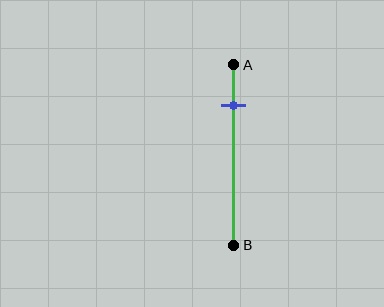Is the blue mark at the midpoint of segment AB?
No, the mark is at about 25% from A, not at the 50% midpoint.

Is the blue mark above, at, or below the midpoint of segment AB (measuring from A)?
The blue mark is above the midpoint of segment AB.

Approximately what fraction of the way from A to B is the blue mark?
The blue mark is approximately 25% of the way from A to B.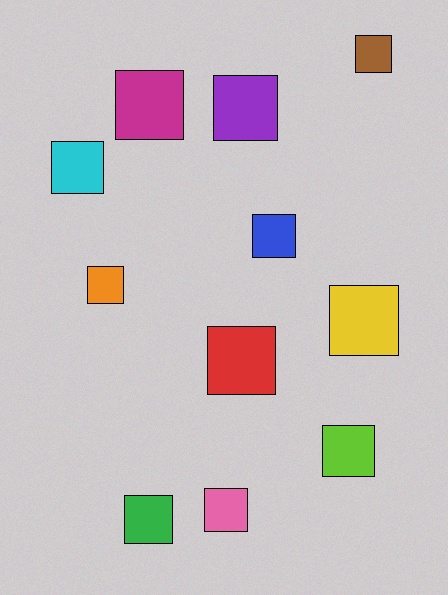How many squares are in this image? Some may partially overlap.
There are 11 squares.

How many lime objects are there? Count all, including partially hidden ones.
There is 1 lime object.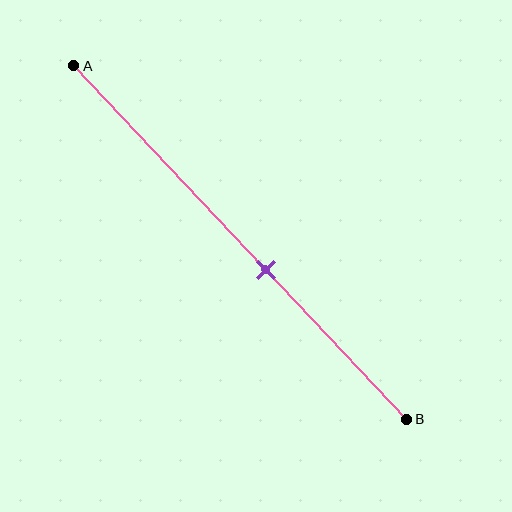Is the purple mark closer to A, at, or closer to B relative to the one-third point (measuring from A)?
The purple mark is closer to point B than the one-third point of segment AB.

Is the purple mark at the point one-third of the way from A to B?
No, the mark is at about 60% from A, not at the 33% one-third point.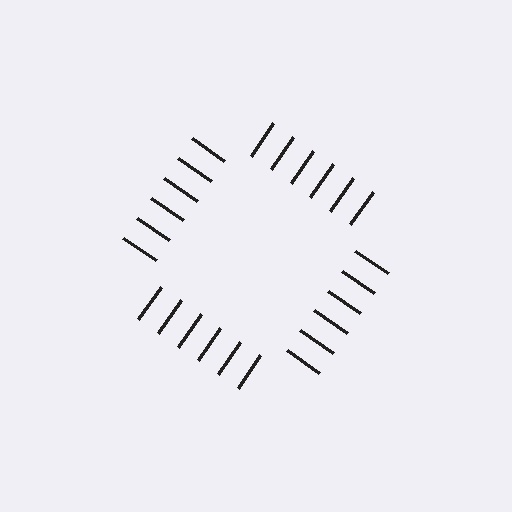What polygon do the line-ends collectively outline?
An illusory square — the line segments terminate on its edges but no continuous stroke is drawn.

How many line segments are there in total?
24 — 6 along each of the 4 edges.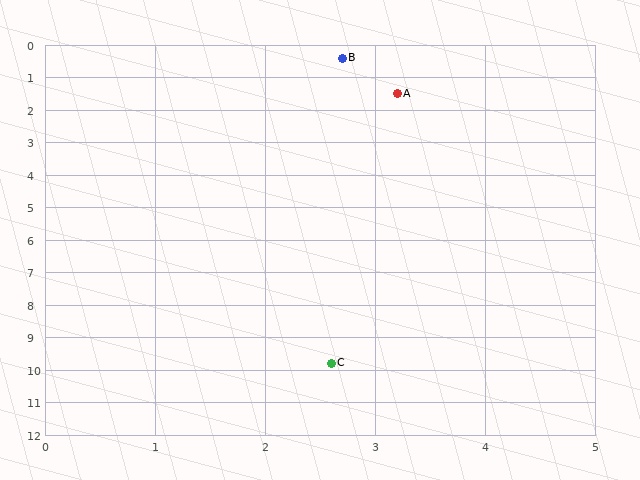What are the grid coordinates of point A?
Point A is at approximately (3.2, 1.5).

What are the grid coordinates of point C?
Point C is at approximately (2.6, 9.8).